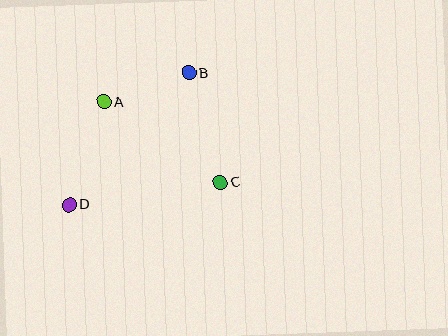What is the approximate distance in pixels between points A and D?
The distance between A and D is approximately 109 pixels.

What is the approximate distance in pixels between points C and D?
The distance between C and D is approximately 153 pixels.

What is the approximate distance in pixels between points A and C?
The distance between A and C is approximately 142 pixels.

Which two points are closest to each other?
Points A and B are closest to each other.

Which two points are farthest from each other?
Points B and D are farthest from each other.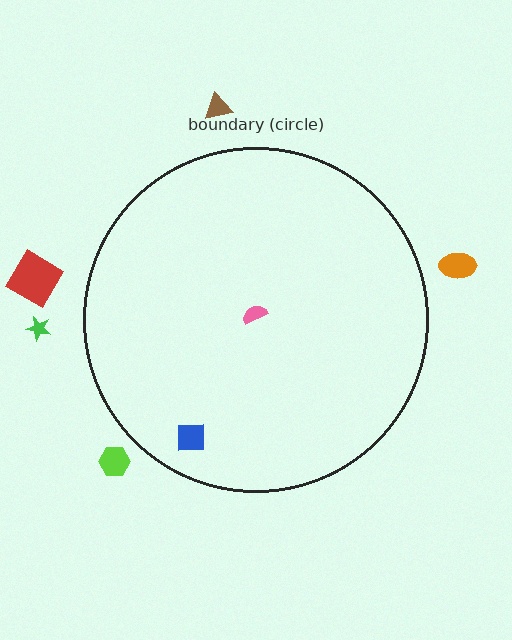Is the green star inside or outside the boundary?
Outside.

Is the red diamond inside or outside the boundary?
Outside.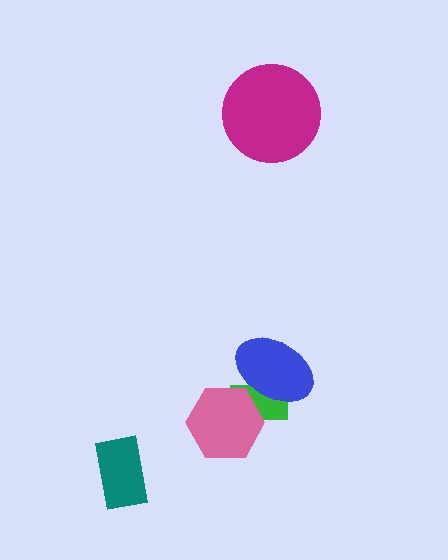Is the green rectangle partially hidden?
Yes, it is partially covered by another shape.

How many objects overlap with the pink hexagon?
2 objects overlap with the pink hexagon.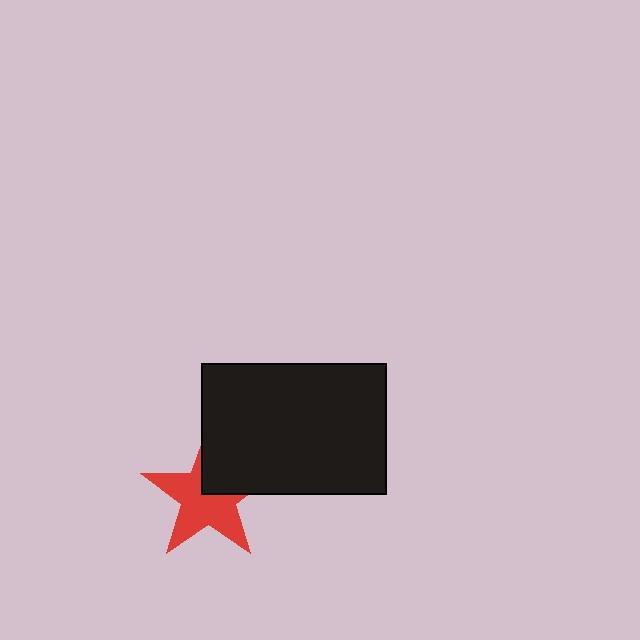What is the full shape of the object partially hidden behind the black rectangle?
The partially hidden object is a red star.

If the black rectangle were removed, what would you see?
You would see the complete red star.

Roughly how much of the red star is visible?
Most of it is visible (roughly 66%).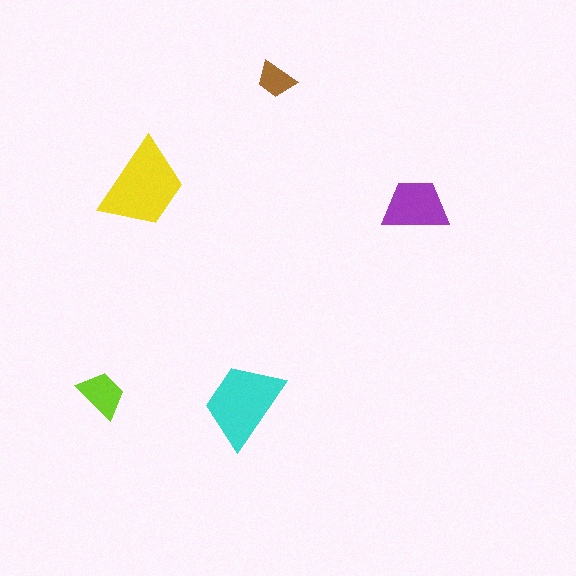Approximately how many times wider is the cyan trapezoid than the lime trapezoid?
About 2 times wider.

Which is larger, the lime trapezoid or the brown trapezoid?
The lime one.